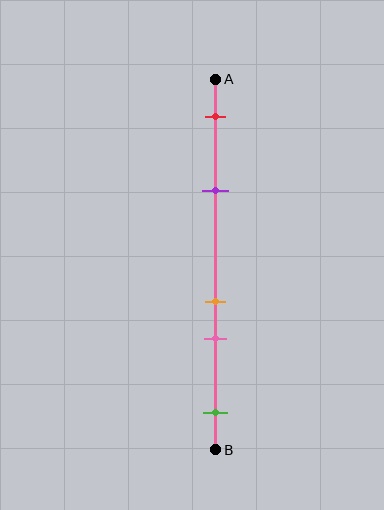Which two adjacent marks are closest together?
The orange and pink marks are the closest adjacent pair.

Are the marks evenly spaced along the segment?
No, the marks are not evenly spaced.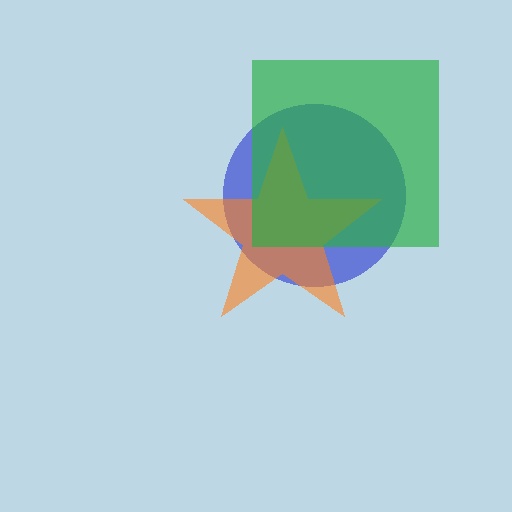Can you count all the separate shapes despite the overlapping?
Yes, there are 3 separate shapes.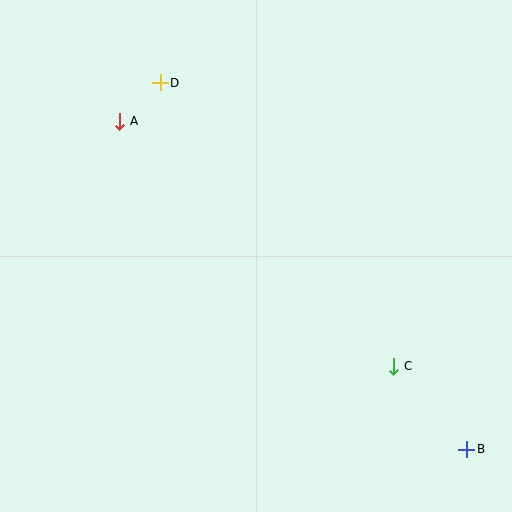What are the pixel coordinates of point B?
Point B is at (467, 449).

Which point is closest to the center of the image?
Point C at (394, 366) is closest to the center.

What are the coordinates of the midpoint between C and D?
The midpoint between C and D is at (277, 225).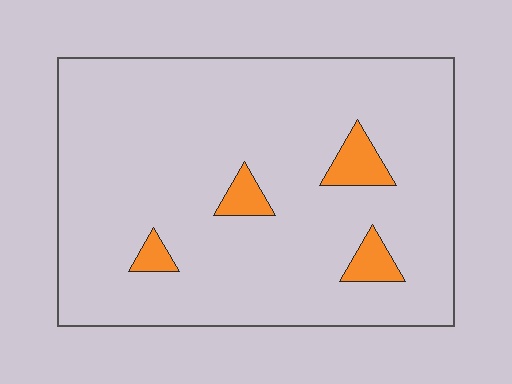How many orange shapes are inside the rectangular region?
4.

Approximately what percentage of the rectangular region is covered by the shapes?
Approximately 5%.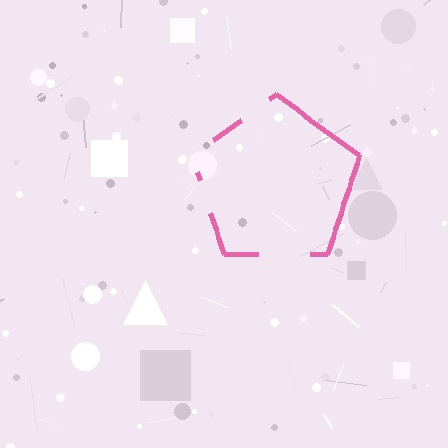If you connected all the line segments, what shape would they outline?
They would outline a pentagon.